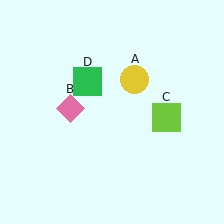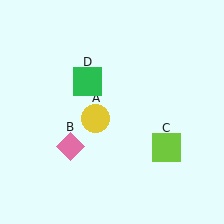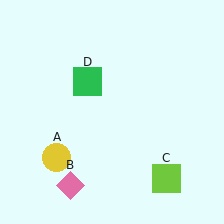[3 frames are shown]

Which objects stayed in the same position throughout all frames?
Green square (object D) remained stationary.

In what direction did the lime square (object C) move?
The lime square (object C) moved down.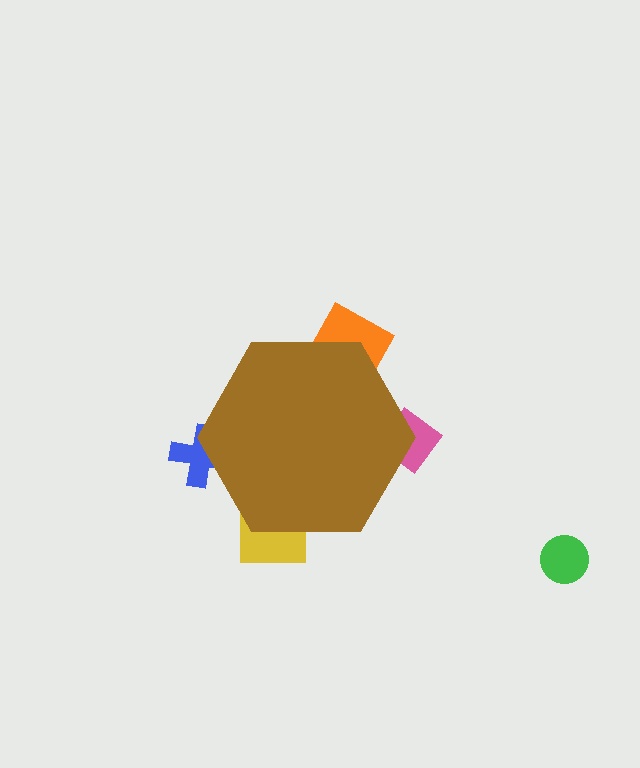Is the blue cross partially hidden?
Yes, the blue cross is partially hidden behind the brown hexagon.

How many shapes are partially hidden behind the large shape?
4 shapes are partially hidden.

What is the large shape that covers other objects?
A brown hexagon.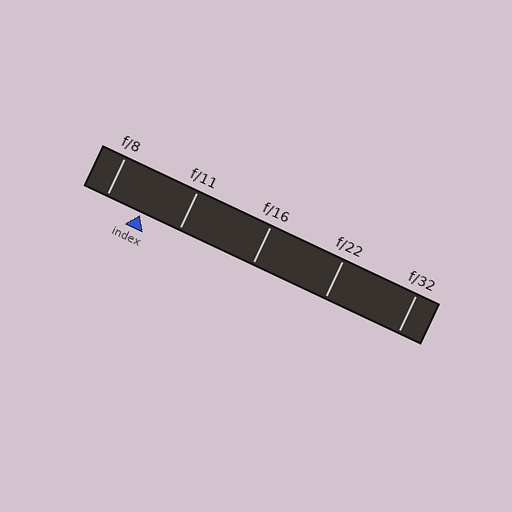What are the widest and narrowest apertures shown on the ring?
The widest aperture shown is f/8 and the narrowest is f/32.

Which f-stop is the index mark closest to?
The index mark is closest to f/8.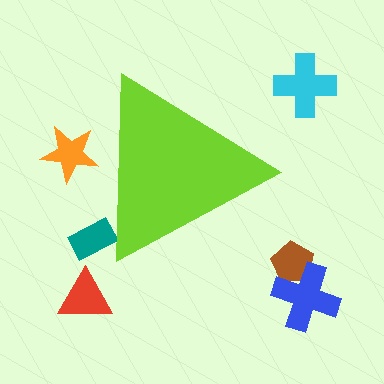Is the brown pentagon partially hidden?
No, the brown pentagon is fully visible.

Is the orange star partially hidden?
Yes, the orange star is partially hidden behind the lime triangle.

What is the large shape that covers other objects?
A lime triangle.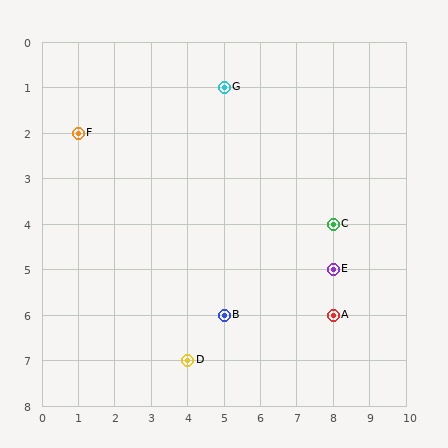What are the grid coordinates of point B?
Point B is at grid coordinates (5, 6).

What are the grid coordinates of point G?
Point G is at grid coordinates (5, 1).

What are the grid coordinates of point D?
Point D is at grid coordinates (4, 7).